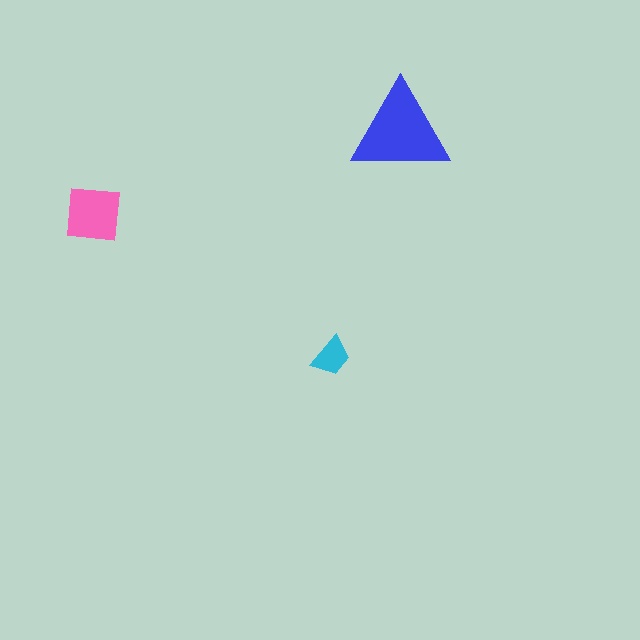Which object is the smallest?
The cyan trapezoid.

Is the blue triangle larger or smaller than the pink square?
Larger.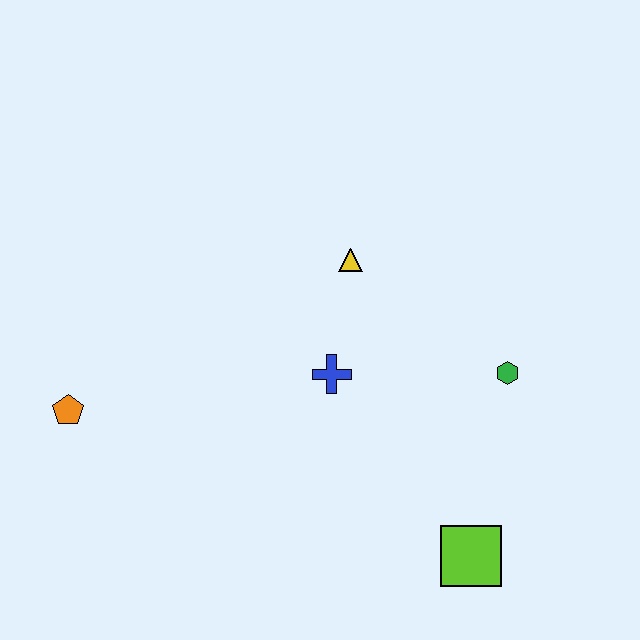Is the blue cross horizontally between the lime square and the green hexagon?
No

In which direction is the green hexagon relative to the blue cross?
The green hexagon is to the right of the blue cross.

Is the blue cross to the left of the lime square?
Yes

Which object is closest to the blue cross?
The yellow triangle is closest to the blue cross.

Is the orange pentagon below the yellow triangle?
Yes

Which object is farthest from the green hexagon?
The orange pentagon is farthest from the green hexagon.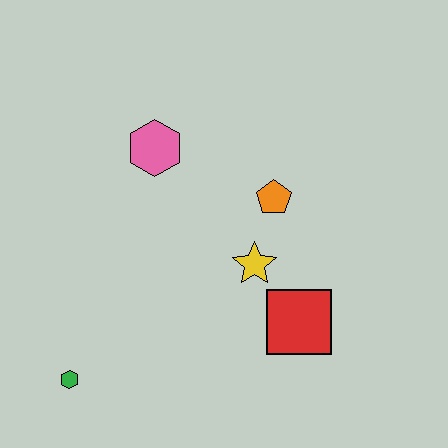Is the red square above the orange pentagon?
No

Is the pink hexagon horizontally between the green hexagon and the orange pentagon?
Yes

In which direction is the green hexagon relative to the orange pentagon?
The green hexagon is to the left of the orange pentagon.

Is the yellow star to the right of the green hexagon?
Yes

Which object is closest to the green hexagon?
The yellow star is closest to the green hexagon.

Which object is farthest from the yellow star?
The green hexagon is farthest from the yellow star.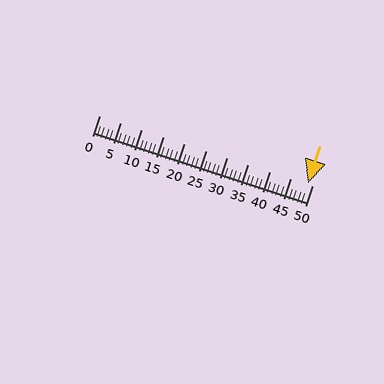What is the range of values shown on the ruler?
The ruler shows values from 0 to 50.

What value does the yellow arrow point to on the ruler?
The yellow arrow points to approximately 49.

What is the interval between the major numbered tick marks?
The major tick marks are spaced 5 units apart.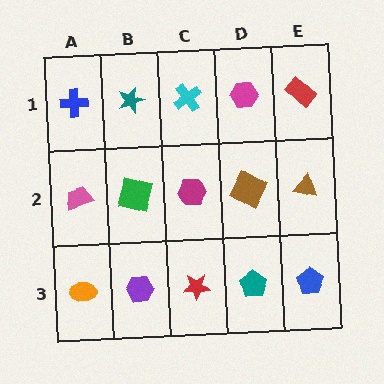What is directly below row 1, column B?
A green square.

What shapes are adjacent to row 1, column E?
A brown triangle (row 2, column E), a magenta hexagon (row 1, column D).